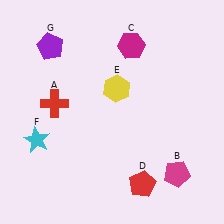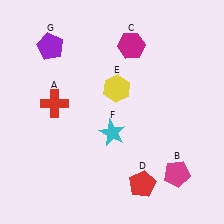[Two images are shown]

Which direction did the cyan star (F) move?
The cyan star (F) moved right.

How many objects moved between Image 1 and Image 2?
1 object moved between the two images.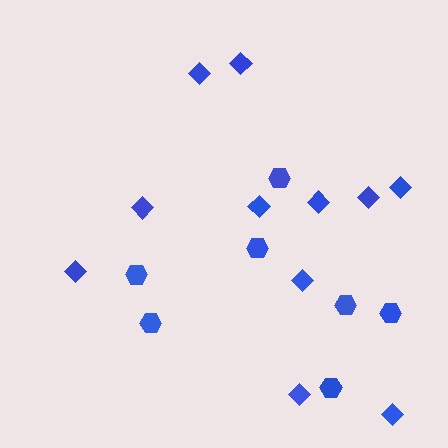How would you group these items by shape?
There are 2 groups: one group of hexagons (7) and one group of diamonds (11).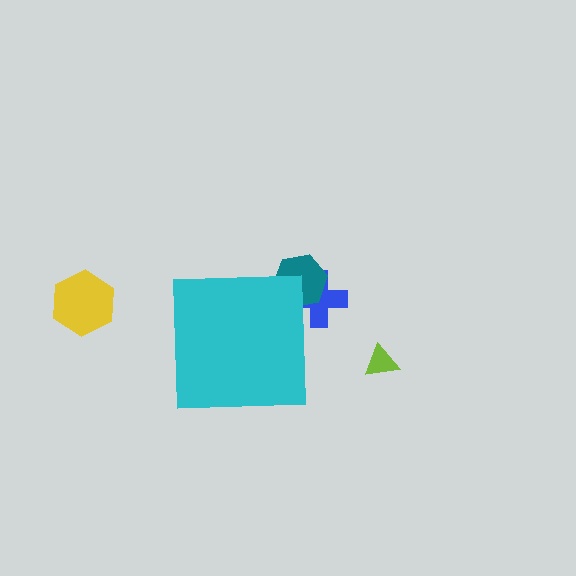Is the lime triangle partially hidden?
No, the lime triangle is fully visible.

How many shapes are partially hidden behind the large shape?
2 shapes are partially hidden.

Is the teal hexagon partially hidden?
Yes, the teal hexagon is partially hidden behind the cyan square.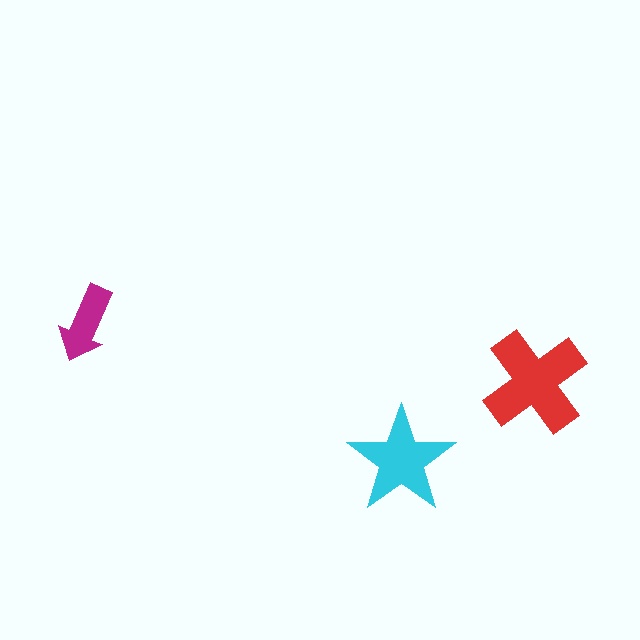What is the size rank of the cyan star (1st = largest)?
2nd.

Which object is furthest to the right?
The red cross is rightmost.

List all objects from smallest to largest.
The magenta arrow, the cyan star, the red cross.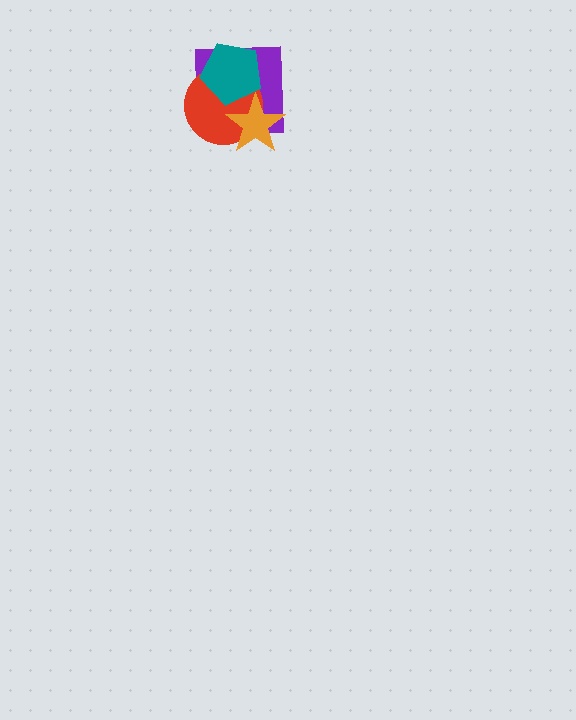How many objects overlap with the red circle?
3 objects overlap with the red circle.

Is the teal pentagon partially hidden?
Yes, it is partially covered by another shape.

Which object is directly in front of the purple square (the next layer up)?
The red circle is directly in front of the purple square.